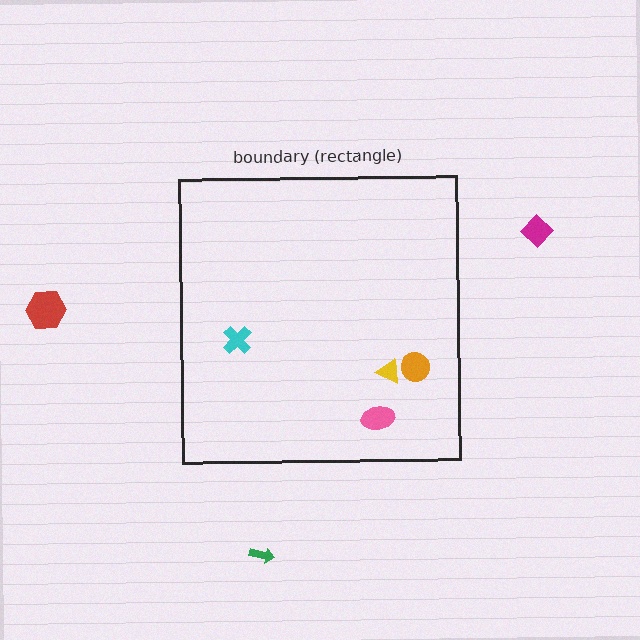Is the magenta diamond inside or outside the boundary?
Outside.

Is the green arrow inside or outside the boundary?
Outside.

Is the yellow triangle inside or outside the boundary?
Inside.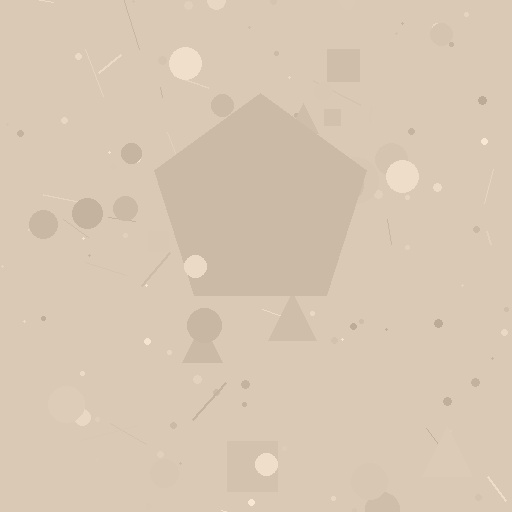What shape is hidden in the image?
A pentagon is hidden in the image.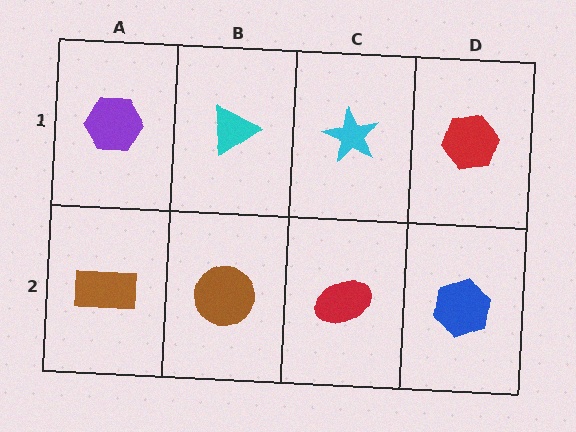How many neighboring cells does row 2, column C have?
3.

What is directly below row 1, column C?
A red ellipse.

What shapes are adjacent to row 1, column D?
A blue hexagon (row 2, column D), a cyan star (row 1, column C).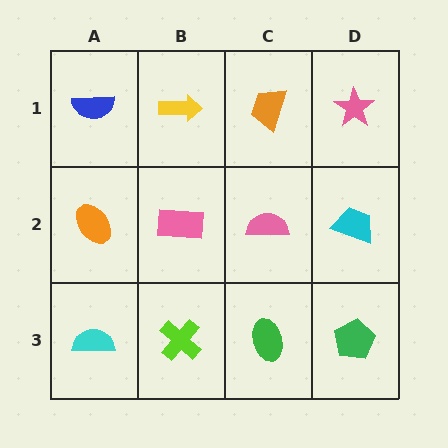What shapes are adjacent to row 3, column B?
A pink rectangle (row 2, column B), a cyan semicircle (row 3, column A), a green ellipse (row 3, column C).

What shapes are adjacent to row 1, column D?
A cyan trapezoid (row 2, column D), an orange trapezoid (row 1, column C).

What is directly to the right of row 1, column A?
A yellow arrow.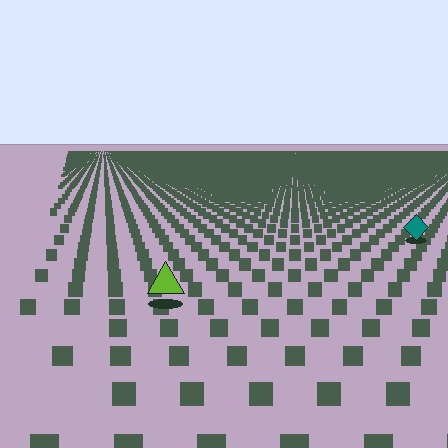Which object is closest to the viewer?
The lime triangle is closest. The texture marks near it are larger and more spread out.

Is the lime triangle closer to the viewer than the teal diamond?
Yes. The lime triangle is closer — you can tell from the texture gradient: the ground texture is coarser near it.